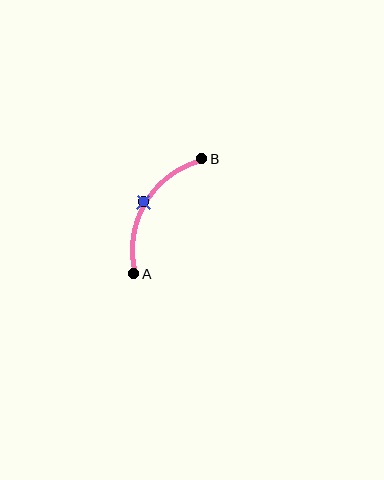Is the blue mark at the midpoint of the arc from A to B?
Yes. The blue mark lies on the arc at equal arc-length from both A and B — it is the arc midpoint.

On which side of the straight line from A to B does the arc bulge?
The arc bulges to the left of the straight line connecting A and B.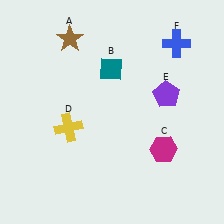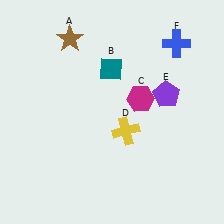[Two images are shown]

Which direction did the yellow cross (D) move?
The yellow cross (D) moved right.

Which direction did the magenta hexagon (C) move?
The magenta hexagon (C) moved up.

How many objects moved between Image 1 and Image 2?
2 objects moved between the two images.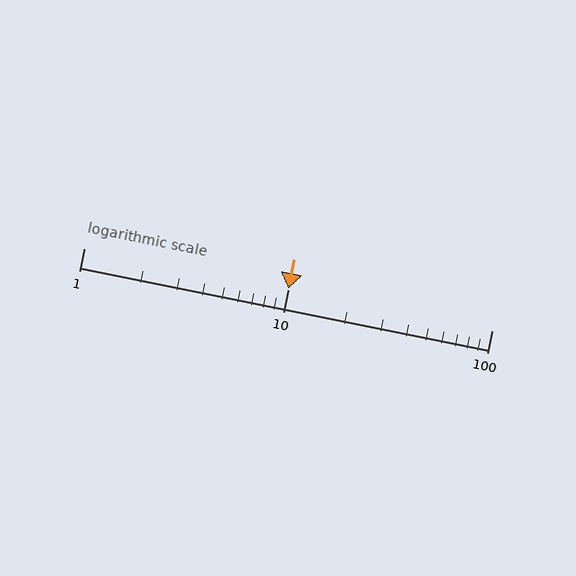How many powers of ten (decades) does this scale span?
The scale spans 2 decades, from 1 to 100.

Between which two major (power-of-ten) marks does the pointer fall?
The pointer is between 10 and 100.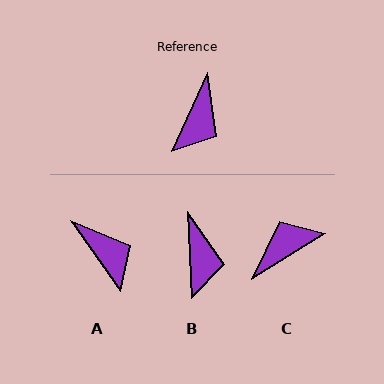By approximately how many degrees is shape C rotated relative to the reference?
Approximately 146 degrees counter-clockwise.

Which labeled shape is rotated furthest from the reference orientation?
C, about 146 degrees away.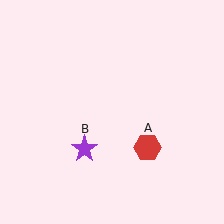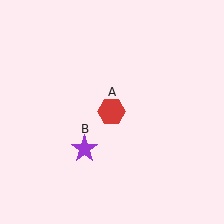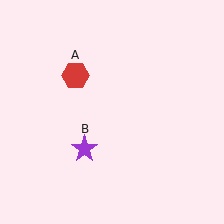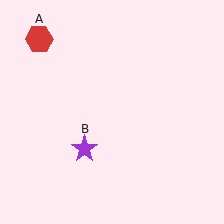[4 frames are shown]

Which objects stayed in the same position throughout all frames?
Purple star (object B) remained stationary.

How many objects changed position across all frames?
1 object changed position: red hexagon (object A).